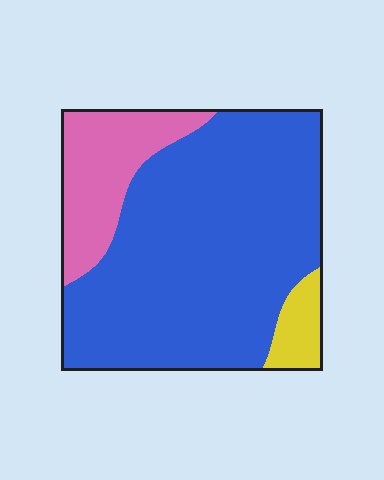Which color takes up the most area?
Blue, at roughly 75%.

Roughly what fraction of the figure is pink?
Pink covers 19% of the figure.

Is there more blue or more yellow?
Blue.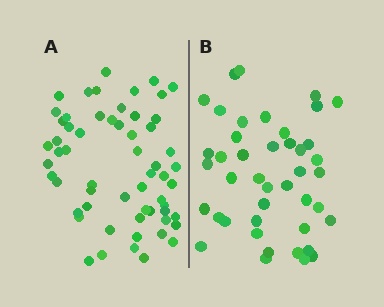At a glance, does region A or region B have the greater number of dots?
Region A (the left region) has more dots.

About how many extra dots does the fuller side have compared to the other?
Region A has approximately 15 more dots than region B.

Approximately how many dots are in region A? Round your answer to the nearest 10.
About 60 dots. (The exact count is 59, which rounds to 60.)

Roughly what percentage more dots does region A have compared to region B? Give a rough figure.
About 35% more.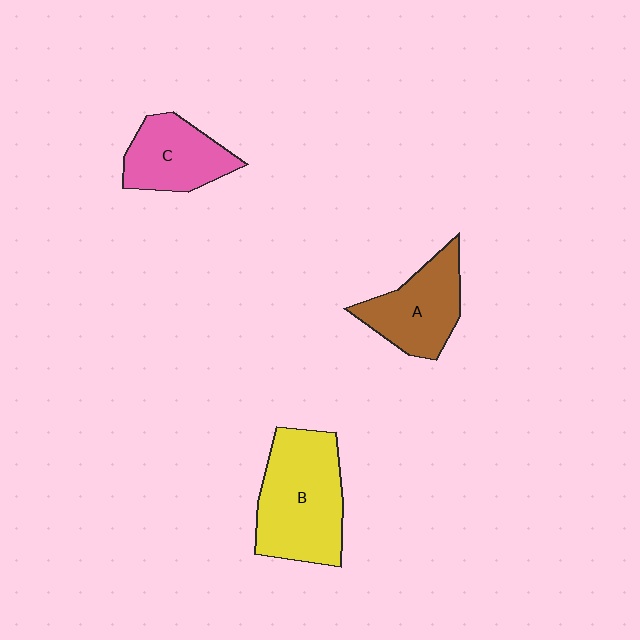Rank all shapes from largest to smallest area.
From largest to smallest: B (yellow), A (brown), C (pink).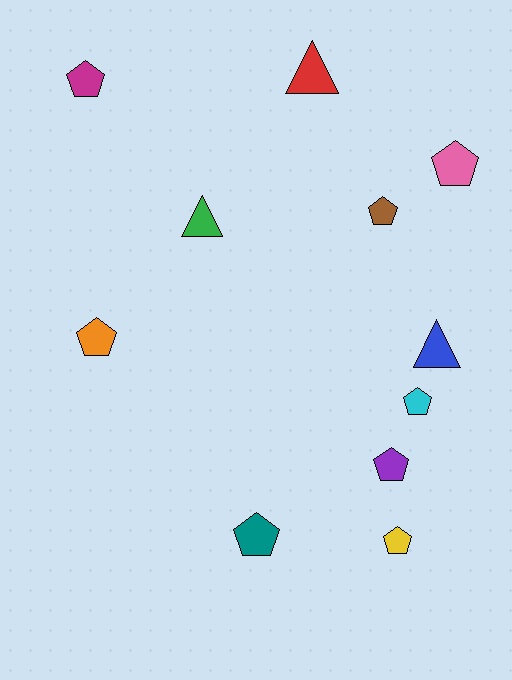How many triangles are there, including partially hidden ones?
There are 3 triangles.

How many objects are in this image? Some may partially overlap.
There are 11 objects.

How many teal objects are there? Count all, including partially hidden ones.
There is 1 teal object.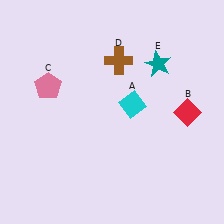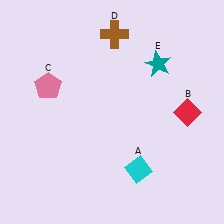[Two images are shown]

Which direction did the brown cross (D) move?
The brown cross (D) moved up.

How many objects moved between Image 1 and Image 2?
2 objects moved between the two images.